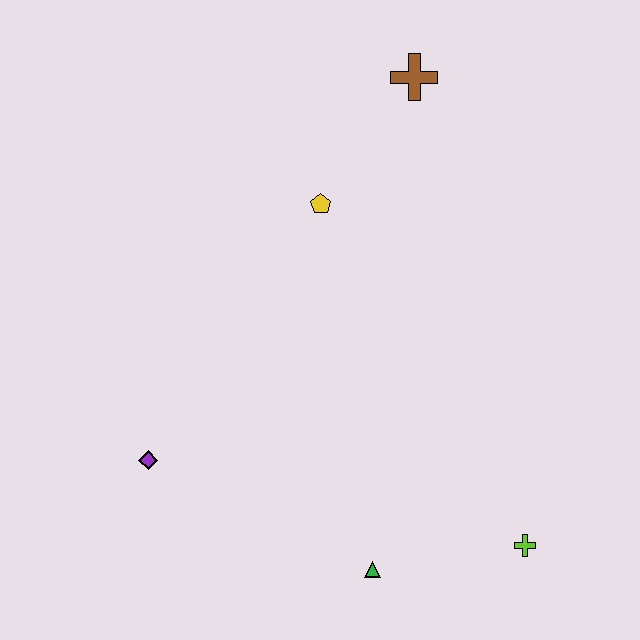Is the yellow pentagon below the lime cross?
No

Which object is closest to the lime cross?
The green triangle is closest to the lime cross.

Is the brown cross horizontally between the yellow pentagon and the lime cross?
Yes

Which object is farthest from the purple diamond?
The brown cross is farthest from the purple diamond.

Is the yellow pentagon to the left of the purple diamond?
No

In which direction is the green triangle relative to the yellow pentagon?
The green triangle is below the yellow pentagon.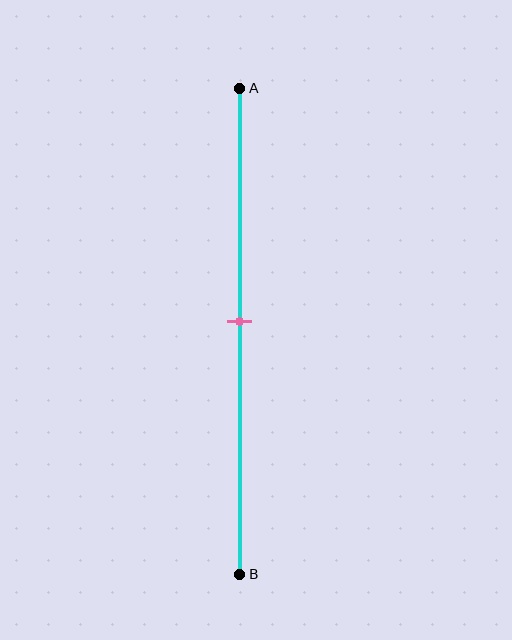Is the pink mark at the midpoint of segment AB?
Yes, the mark is approximately at the midpoint.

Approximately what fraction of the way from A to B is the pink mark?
The pink mark is approximately 50% of the way from A to B.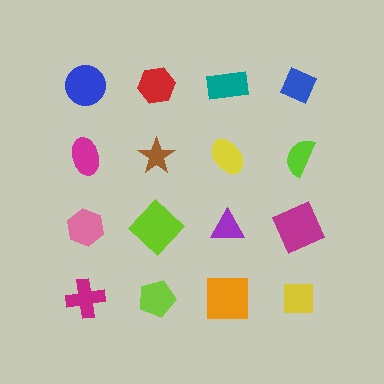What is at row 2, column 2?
A brown star.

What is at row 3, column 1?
A pink hexagon.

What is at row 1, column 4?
A blue diamond.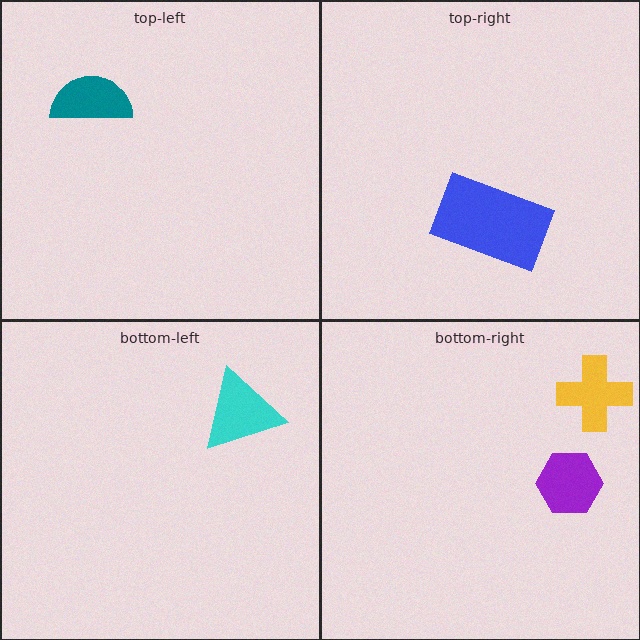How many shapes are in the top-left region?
1.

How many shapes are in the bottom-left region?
1.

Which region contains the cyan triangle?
The bottom-left region.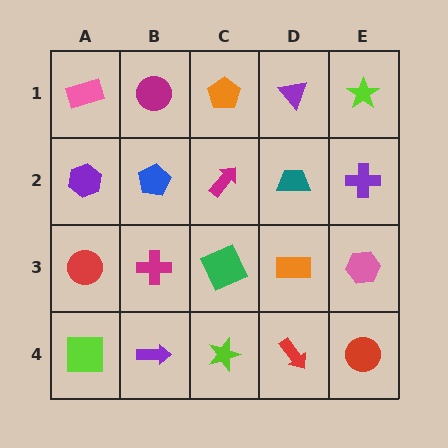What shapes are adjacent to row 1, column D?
A teal trapezoid (row 2, column D), an orange pentagon (row 1, column C), a lime star (row 1, column E).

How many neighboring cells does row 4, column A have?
2.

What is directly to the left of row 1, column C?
A magenta circle.